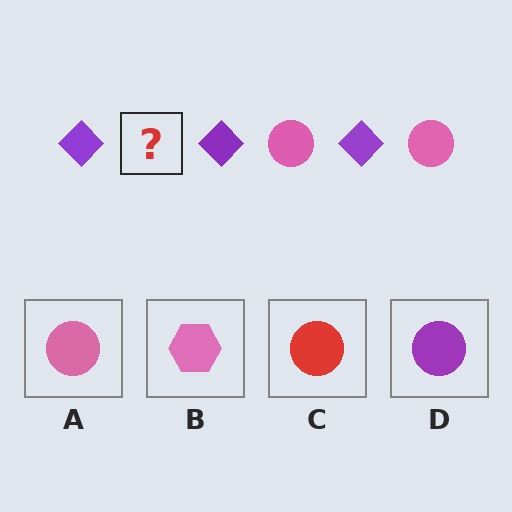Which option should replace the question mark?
Option A.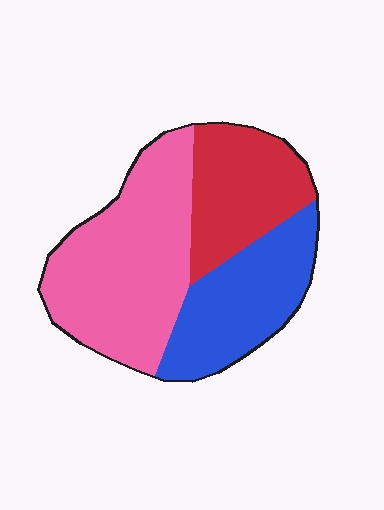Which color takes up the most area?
Pink, at roughly 45%.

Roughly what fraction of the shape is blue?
Blue takes up between a quarter and a half of the shape.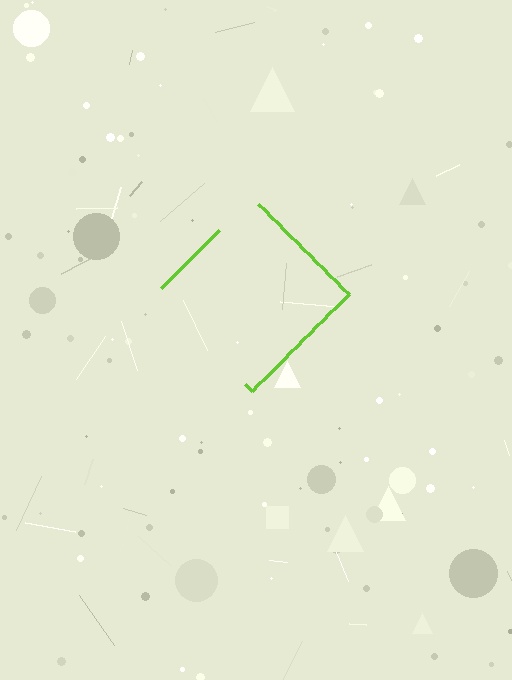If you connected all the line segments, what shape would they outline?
They would outline a diamond.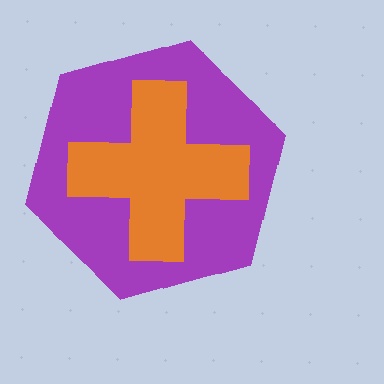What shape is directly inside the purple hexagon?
The orange cross.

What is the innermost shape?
The orange cross.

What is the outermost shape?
The purple hexagon.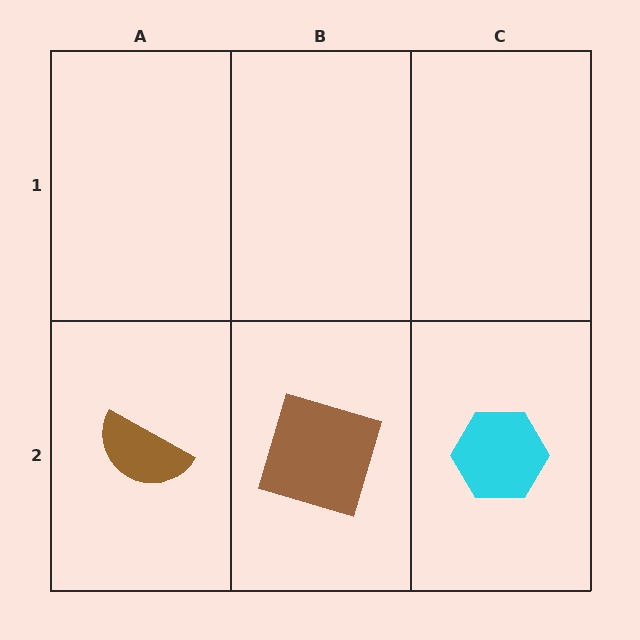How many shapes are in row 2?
3 shapes.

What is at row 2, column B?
A brown square.